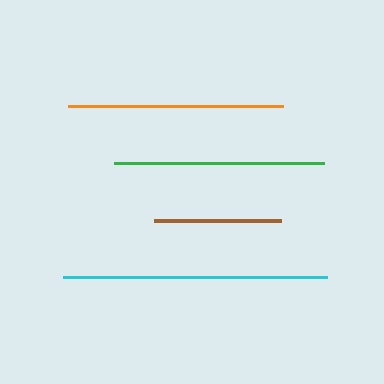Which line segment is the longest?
The cyan line is the longest at approximately 264 pixels.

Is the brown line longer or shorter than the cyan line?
The cyan line is longer than the brown line.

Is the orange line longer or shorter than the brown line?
The orange line is longer than the brown line.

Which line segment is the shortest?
The brown line is the shortest at approximately 126 pixels.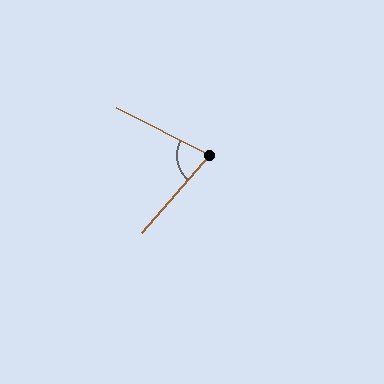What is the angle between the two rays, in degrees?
Approximately 75 degrees.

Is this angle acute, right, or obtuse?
It is acute.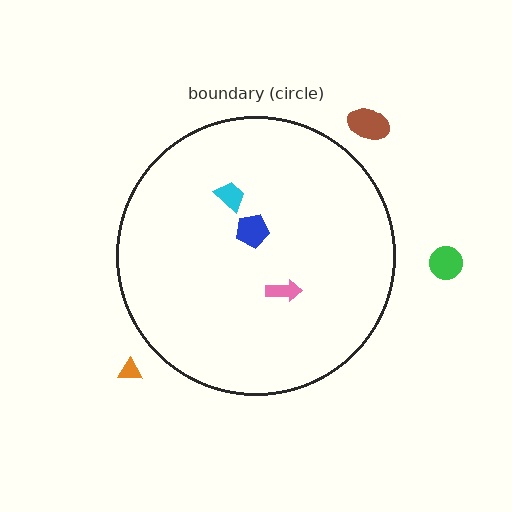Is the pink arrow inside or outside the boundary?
Inside.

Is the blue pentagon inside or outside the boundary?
Inside.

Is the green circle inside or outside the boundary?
Outside.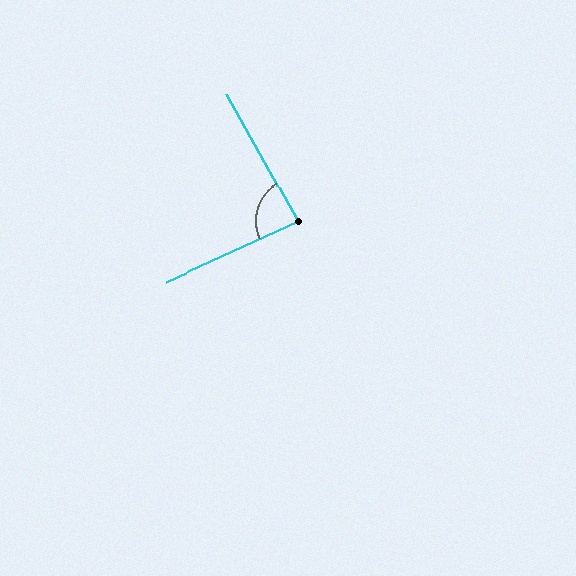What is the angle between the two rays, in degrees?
Approximately 85 degrees.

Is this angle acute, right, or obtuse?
It is approximately a right angle.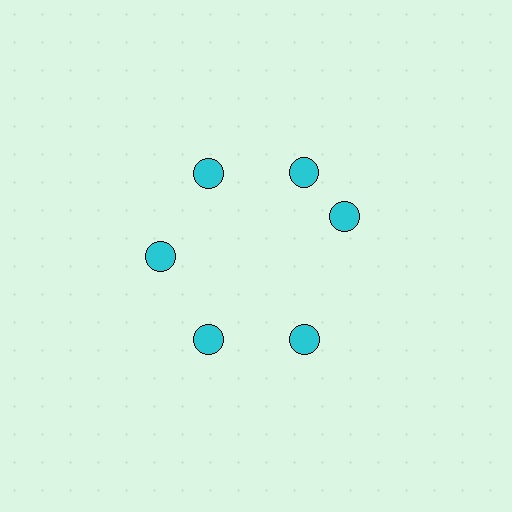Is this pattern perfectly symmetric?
No. The 6 cyan circles are arranged in a ring, but one element near the 3 o'clock position is rotated out of alignment along the ring, breaking the 6-fold rotational symmetry.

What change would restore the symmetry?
The symmetry would be restored by rotating it back into even spacing with its neighbors so that all 6 circles sit at equal angles and equal distance from the center.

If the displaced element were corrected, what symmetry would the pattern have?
It would have 6-fold rotational symmetry — the pattern would map onto itself every 60 degrees.